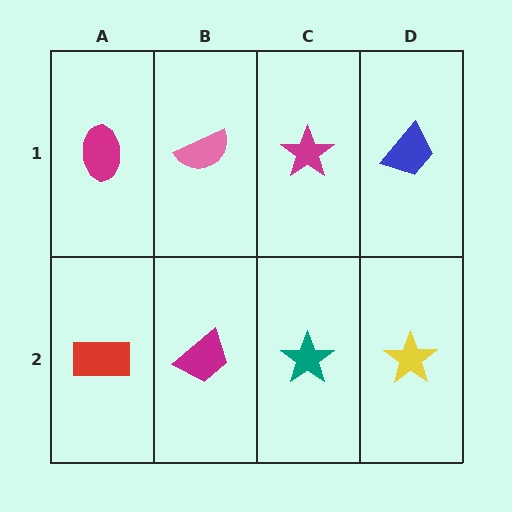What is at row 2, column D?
A yellow star.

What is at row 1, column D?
A blue trapezoid.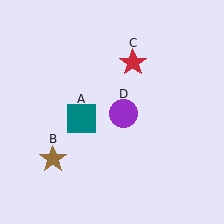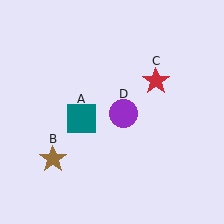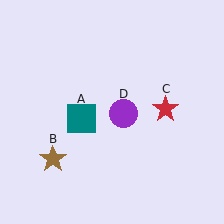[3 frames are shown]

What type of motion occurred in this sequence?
The red star (object C) rotated clockwise around the center of the scene.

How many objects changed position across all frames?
1 object changed position: red star (object C).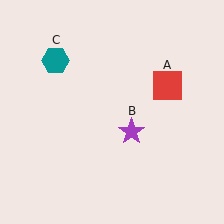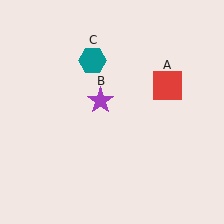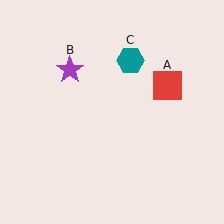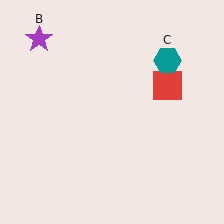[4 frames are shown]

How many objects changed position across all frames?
2 objects changed position: purple star (object B), teal hexagon (object C).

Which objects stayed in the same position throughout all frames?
Red square (object A) remained stationary.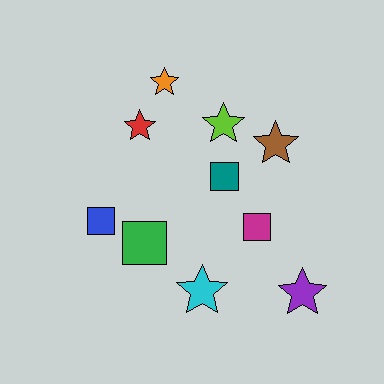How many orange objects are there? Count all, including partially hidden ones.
There is 1 orange object.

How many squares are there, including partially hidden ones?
There are 4 squares.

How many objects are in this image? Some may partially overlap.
There are 10 objects.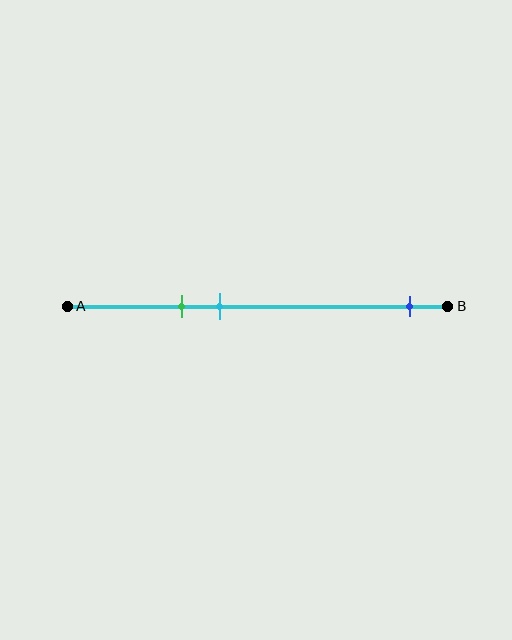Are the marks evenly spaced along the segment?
No, the marks are not evenly spaced.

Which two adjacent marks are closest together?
The green and cyan marks are the closest adjacent pair.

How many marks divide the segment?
There are 3 marks dividing the segment.